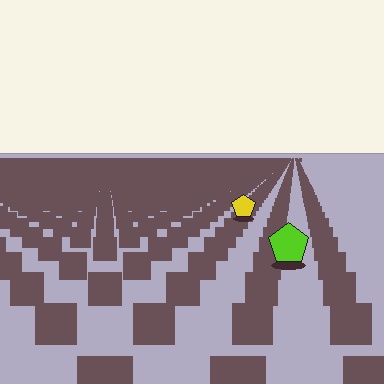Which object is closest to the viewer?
The lime pentagon is closest. The texture marks near it are larger and more spread out.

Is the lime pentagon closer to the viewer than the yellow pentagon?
Yes. The lime pentagon is closer — you can tell from the texture gradient: the ground texture is coarser near it.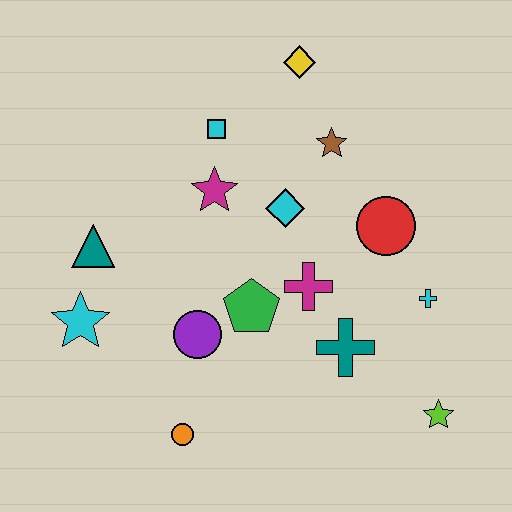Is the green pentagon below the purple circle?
No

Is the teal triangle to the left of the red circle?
Yes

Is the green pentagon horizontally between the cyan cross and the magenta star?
Yes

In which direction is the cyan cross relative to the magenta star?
The cyan cross is to the right of the magenta star.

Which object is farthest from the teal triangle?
The lime star is farthest from the teal triangle.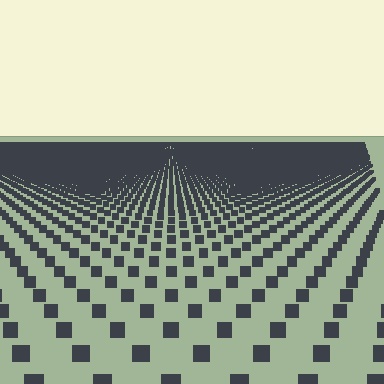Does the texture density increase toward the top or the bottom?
Density increases toward the top.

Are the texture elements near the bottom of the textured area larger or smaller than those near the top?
Larger. Near the bottom, elements are closer to the viewer and appear at a bigger on-screen size.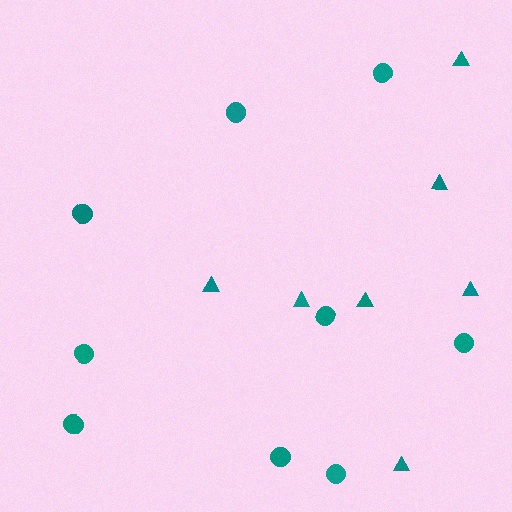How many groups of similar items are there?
There are 2 groups: one group of triangles (7) and one group of circles (9).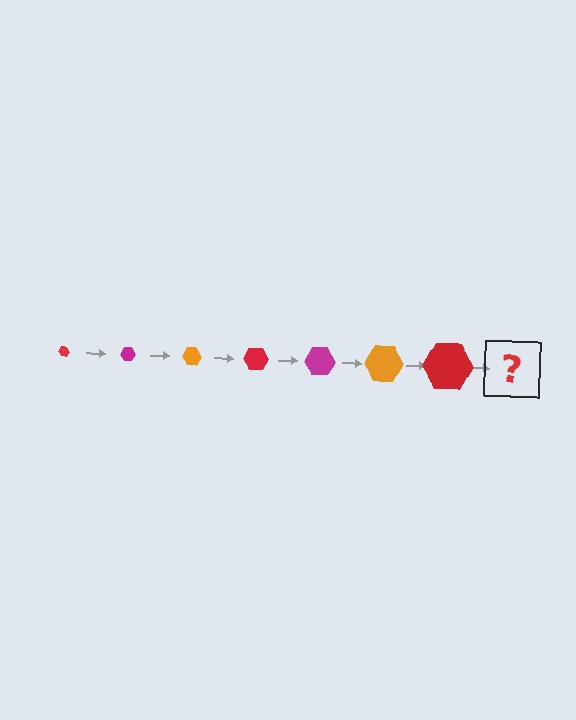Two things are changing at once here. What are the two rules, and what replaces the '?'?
The two rules are that the hexagon grows larger each step and the color cycles through red, magenta, and orange. The '?' should be a magenta hexagon, larger than the previous one.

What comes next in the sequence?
The next element should be a magenta hexagon, larger than the previous one.